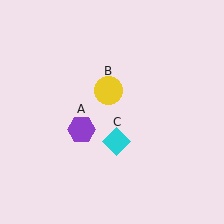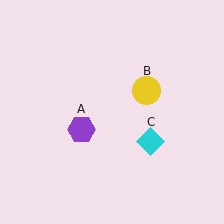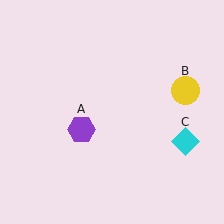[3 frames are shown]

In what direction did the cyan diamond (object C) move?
The cyan diamond (object C) moved right.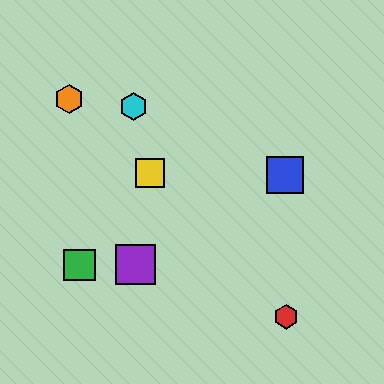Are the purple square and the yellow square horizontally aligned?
No, the purple square is at y≈265 and the yellow square is at y≈173.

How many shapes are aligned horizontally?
2 shapes (the green square, the purple square) are aligned horizontally.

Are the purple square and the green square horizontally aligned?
Yes, both are at y≈265.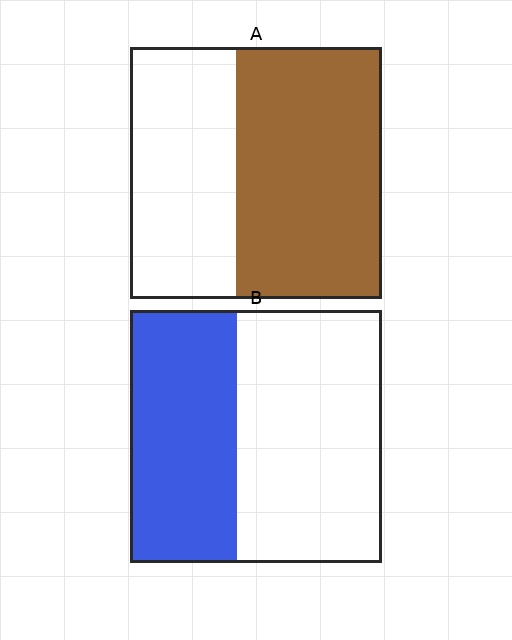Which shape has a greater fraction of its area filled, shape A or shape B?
Shape A.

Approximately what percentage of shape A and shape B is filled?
A is approximately 60% and B is approximately 40%.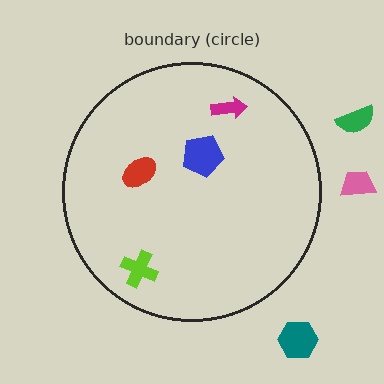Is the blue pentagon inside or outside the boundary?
Inside.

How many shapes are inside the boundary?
4 inside, 3 outside.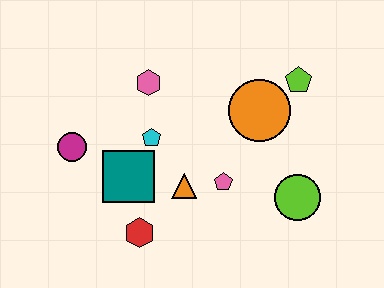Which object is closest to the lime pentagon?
The orange circle is closest to the lime pentagon.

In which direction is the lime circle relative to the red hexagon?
The lime circle is to the right of the red hexagon.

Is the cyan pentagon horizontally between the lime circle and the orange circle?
No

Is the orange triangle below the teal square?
Yes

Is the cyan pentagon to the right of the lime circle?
No